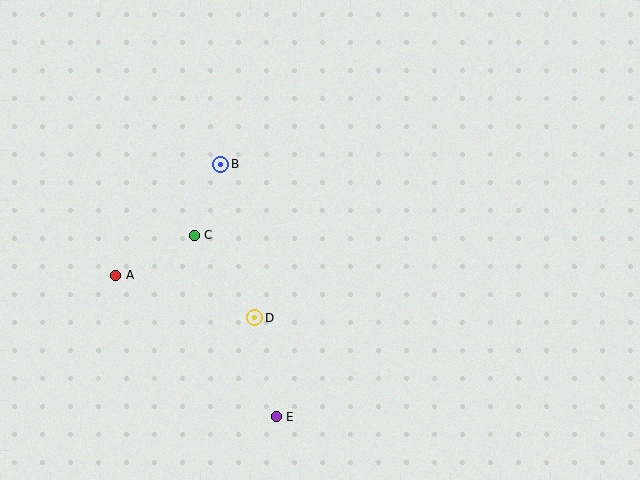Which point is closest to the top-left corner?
Point B is closest to the top-left corner.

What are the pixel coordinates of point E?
Point E is at (276, 417).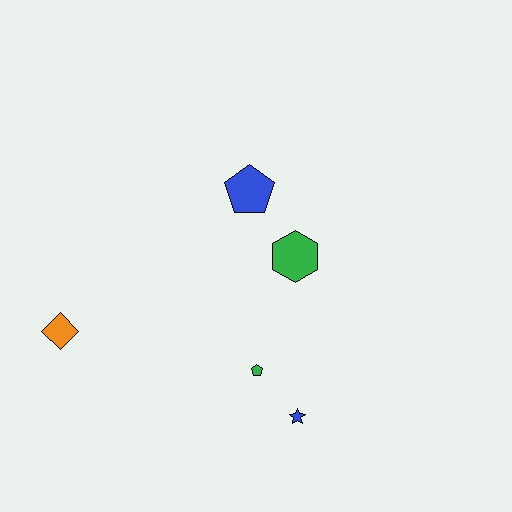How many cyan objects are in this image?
There are no cyan objects.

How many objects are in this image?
There are 5 objects.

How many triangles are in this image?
There are no triangles.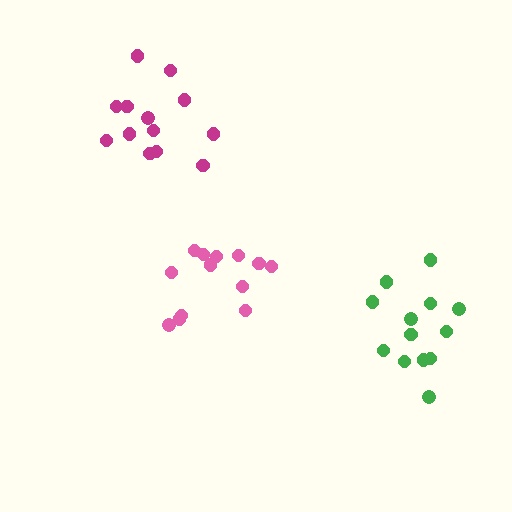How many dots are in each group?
Group 1: 13 dots, Group 2: 13 dots, Group 3: 13 dots (39 total).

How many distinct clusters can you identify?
There are 3 distinct clusters.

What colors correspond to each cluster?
The clusters are colored: magenta, green, pink.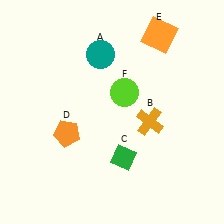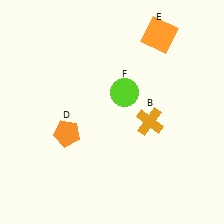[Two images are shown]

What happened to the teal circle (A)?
The teal circle (A) was removed in Image 2. It was in the top-left area of Image 1.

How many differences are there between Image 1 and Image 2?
There are 2 differences between the two images.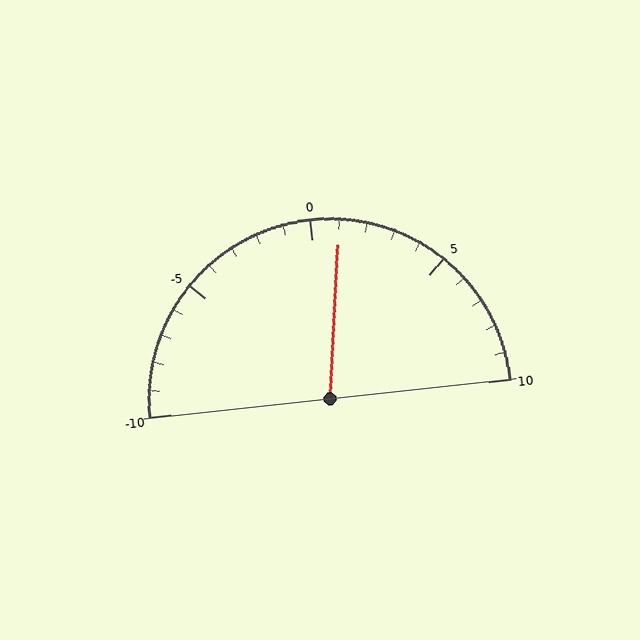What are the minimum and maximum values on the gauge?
The gauge ranges from -10 to 10.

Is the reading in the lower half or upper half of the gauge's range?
The reading is in the upper half of the range (-10 to 10).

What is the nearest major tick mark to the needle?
The nearest major tick mark is 0.